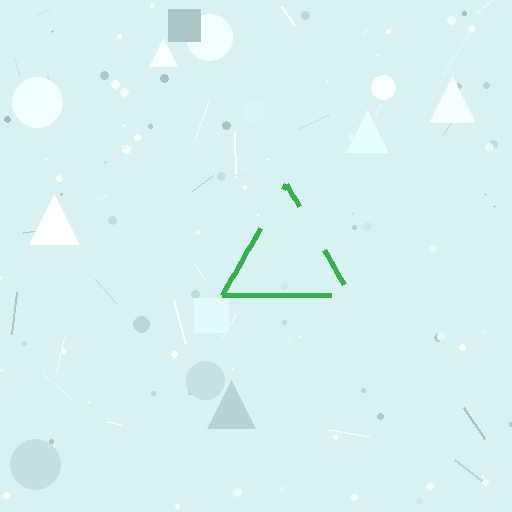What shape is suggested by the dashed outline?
The dashed outline suggests a triangle.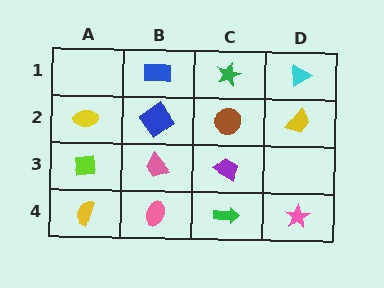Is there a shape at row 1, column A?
No, that cell is empty.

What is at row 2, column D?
A yellow trapezoid.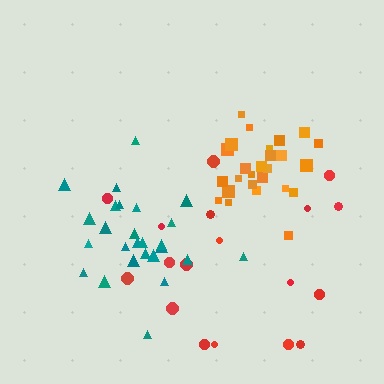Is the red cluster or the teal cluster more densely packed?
Teal.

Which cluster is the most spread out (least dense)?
Red.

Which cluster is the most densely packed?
Orange.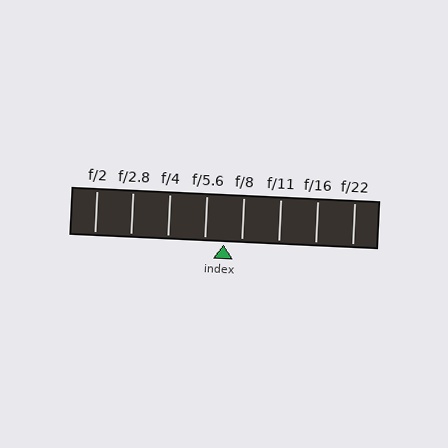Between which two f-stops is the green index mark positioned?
The index mark is between f/5.6 and f/8.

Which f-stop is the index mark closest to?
The index mark is closest to f/8.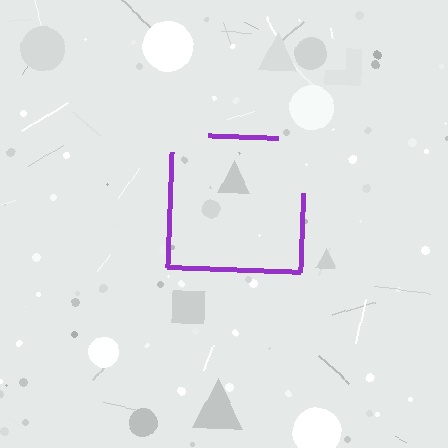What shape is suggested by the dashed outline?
The dashed outline suggests a square.